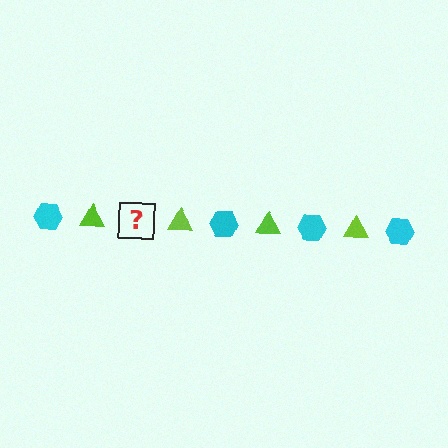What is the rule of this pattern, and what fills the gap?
The rule is that the pattern alternates between cyan hexagon and lime triangle. The gap should be filled with a cyan hexagon.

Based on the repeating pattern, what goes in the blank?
The blank should be a cyan hexagon.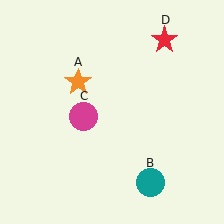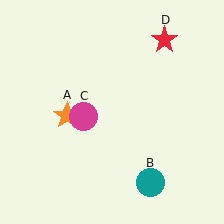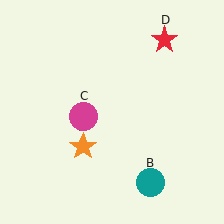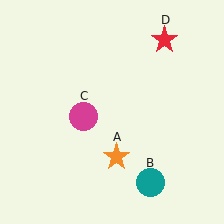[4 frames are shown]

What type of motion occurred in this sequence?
The orange star (object A) rotated counterclockwise around the center of the scene.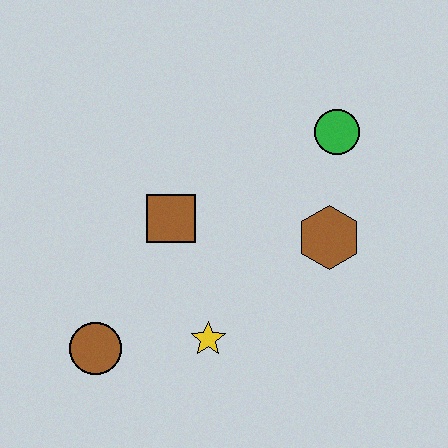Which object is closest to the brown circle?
The yellow star is closest to the brown circle.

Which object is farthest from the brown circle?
The green circle is farthest from the brown circle.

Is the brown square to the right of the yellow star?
No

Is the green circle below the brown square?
No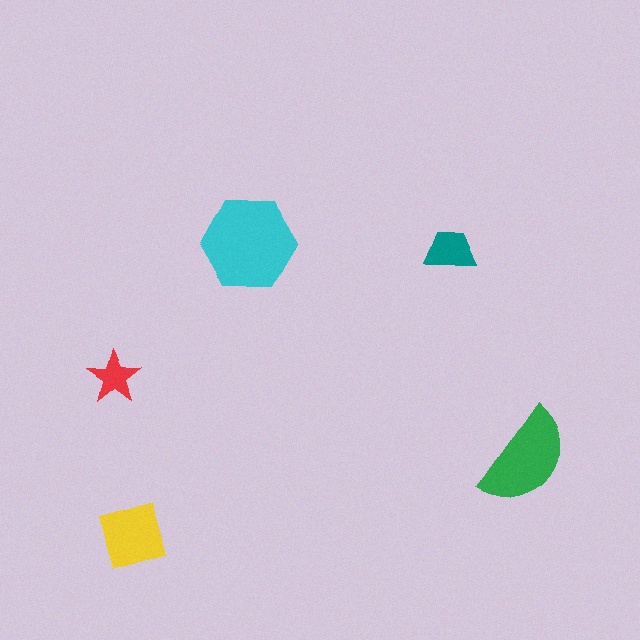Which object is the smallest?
The red star.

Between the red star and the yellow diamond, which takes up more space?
The yellow diamond.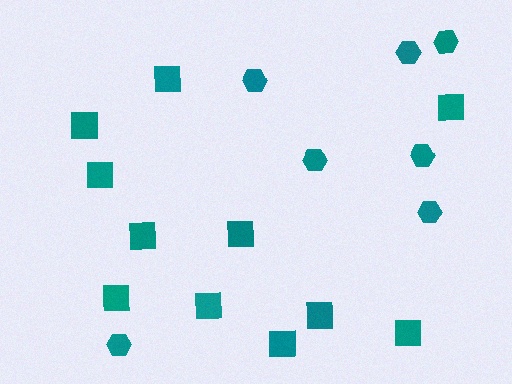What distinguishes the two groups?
There are 2 groups: one group of squares (11) and one group of hexagons (7).